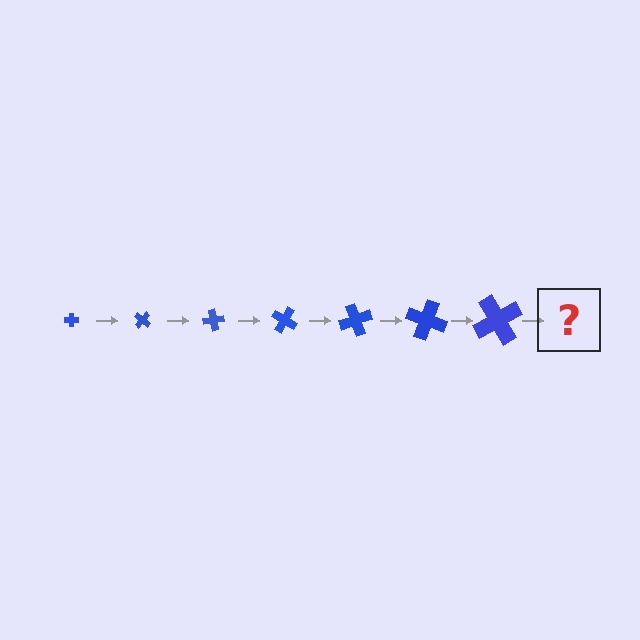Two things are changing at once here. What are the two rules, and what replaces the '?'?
The two rules are that the cross grows larger each step and it rotates 40 degrees each step. The '?' should be a cross, larger than the previous one and rotated 280 degrees from the start.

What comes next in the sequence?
The next element should be a cross, larger than the previous one and rotated 280 degrees from the start.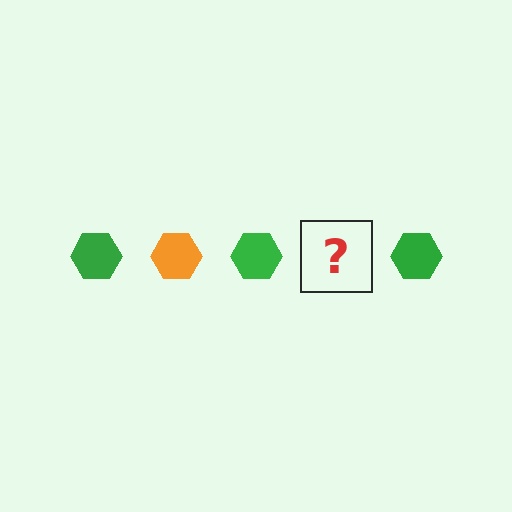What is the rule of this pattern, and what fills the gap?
The rule is that the pattern cycles through green, orange hexagons. The gap should be filled with an orange hexagon.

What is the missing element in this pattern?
The missing element is an orange hexagon.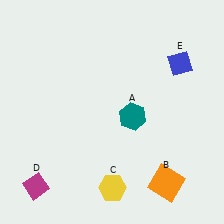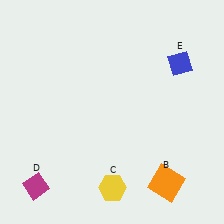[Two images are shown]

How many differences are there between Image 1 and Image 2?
There is 1 difference between the two images.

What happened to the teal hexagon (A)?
The teal hexagon (A) was removed in Image 2. It was in the bottom-right area of Image 1.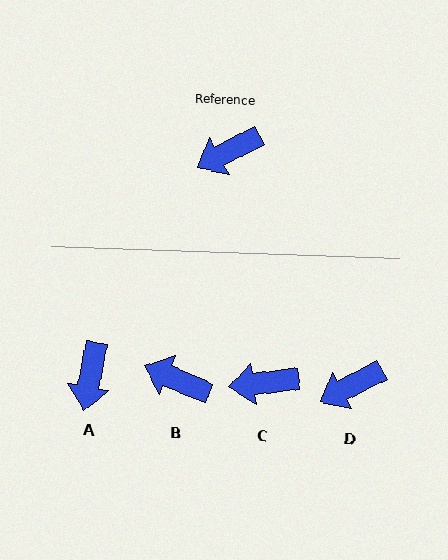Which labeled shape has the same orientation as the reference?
D.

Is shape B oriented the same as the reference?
No, it is off by about 50 degrees.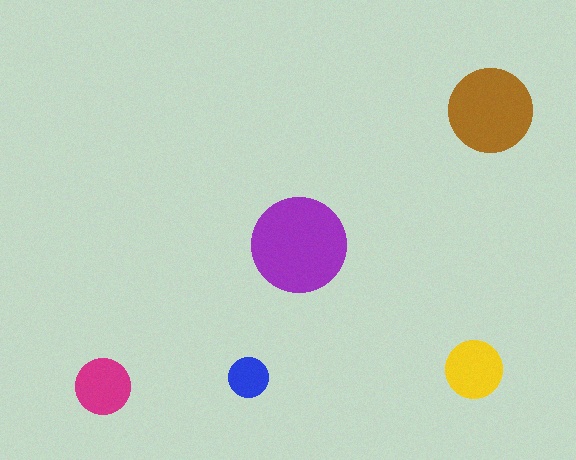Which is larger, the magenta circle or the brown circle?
The brown one.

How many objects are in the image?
There are 5 objects in the image.